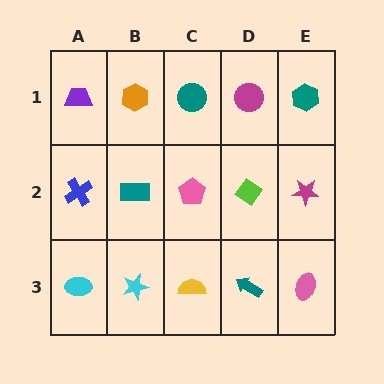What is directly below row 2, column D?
A teal arrow.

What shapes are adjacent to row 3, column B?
A teal rectangle (row 2, column B), a cyan ellipse (row 3, column A), a yellow semicircle (row 3, column C).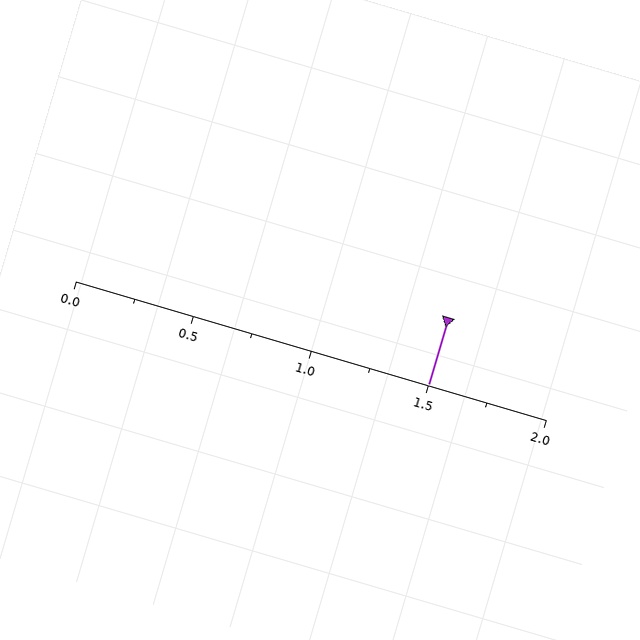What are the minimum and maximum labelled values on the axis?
The axis runs from 0.0 to 2.0.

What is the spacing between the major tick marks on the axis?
The major ticks are spaced 0.5 apart.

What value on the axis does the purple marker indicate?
The marker indicates approximately 1.5.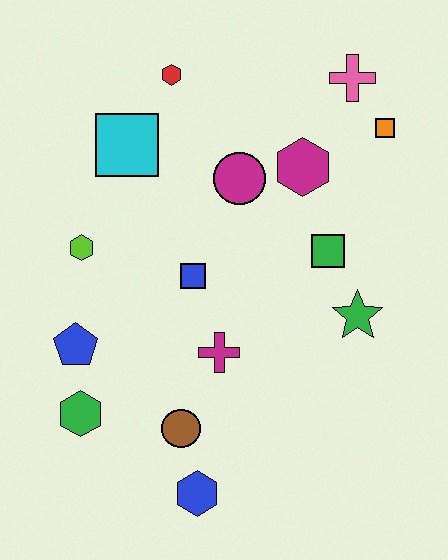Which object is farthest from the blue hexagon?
The pink cross is farthest from the blue hexagon.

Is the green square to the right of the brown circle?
Yes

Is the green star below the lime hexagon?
Yes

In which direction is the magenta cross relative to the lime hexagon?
The magenta cross is to the right of the lime hexagon.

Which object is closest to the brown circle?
The blue hexagon is closest to the brown circle.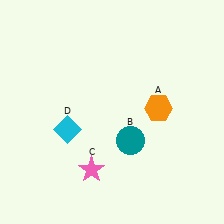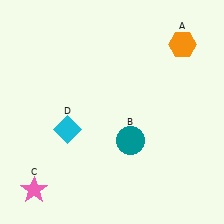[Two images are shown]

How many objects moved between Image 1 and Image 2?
2 objects moved between the two images.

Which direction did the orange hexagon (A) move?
The orange hexagon (A) moved up.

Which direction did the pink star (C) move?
The pink star (C) moved left.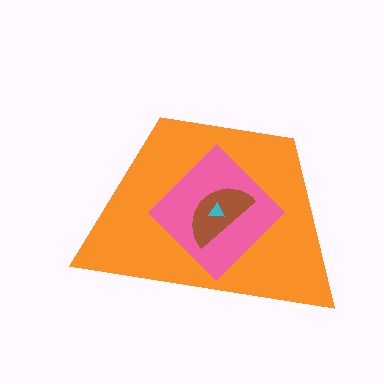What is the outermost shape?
The orange trapezoid.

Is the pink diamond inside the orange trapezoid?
Yes.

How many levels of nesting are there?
4.